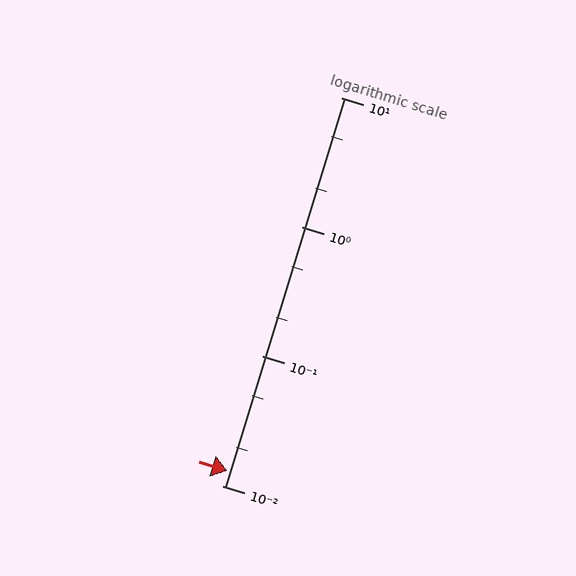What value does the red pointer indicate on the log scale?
The pointer indicates approximately 0.013.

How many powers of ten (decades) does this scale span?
The scale spans 3 decades, from 0.01 to 10.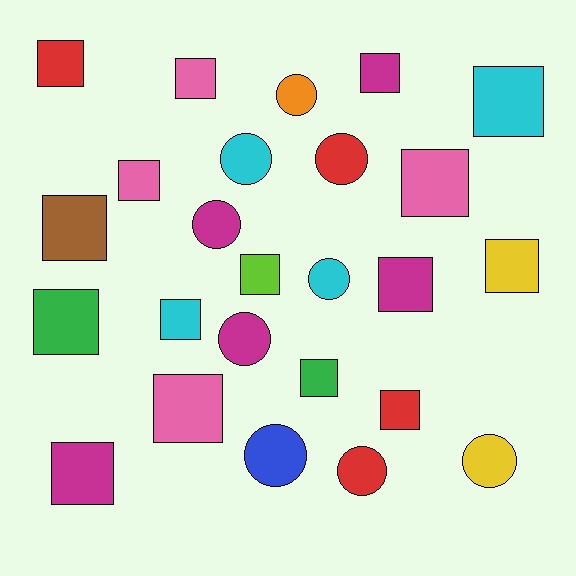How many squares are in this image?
There are 16 squares.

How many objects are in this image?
There are 25 objects.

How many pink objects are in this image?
There are 4 pink objects.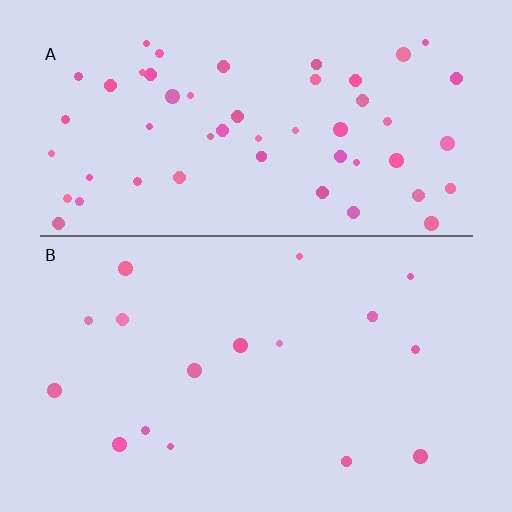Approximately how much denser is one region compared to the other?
Approximately 3.2× — region A over region B.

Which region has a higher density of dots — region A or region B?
A (the top).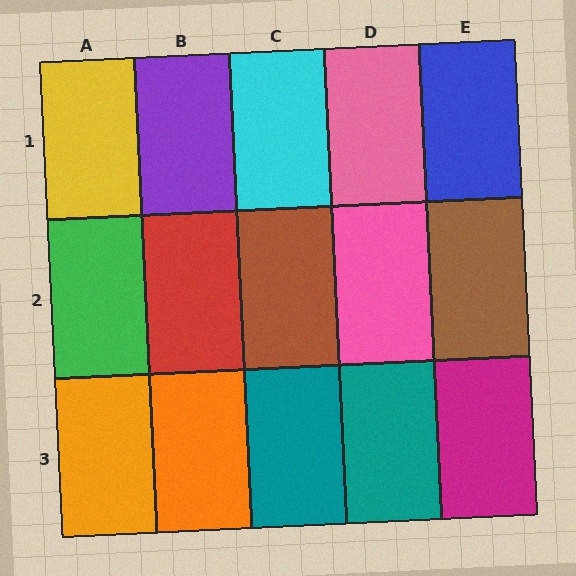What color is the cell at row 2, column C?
Brown.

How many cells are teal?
2 cells are teal.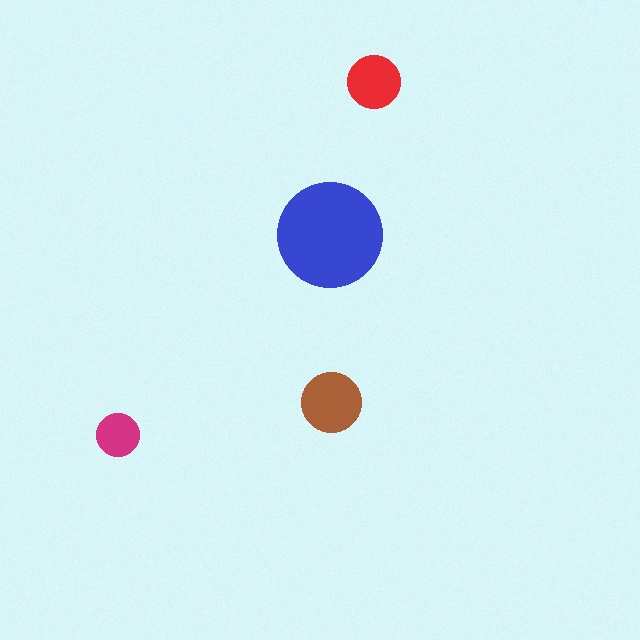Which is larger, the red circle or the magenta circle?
The red one.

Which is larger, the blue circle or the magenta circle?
The blue one.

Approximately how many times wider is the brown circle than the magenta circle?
About 1.5 times wider.